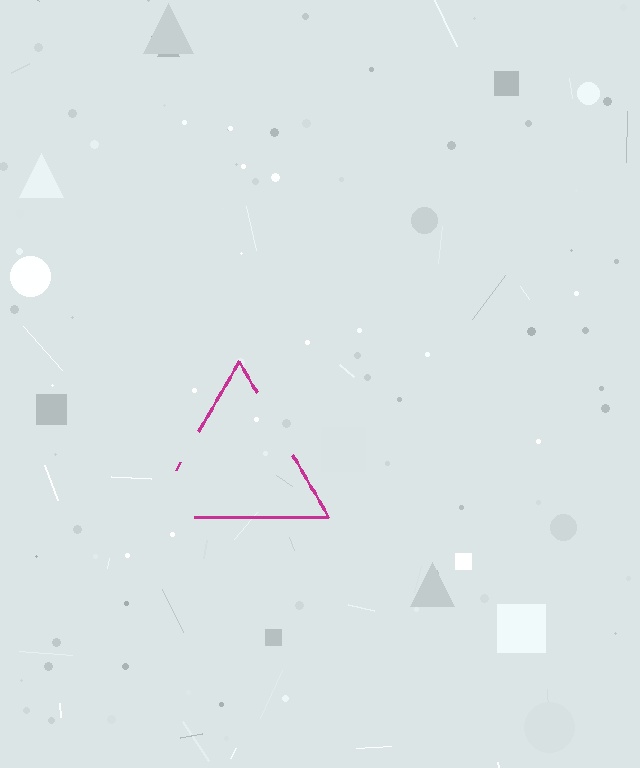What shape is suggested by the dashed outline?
The dashed outline suggests a triangle.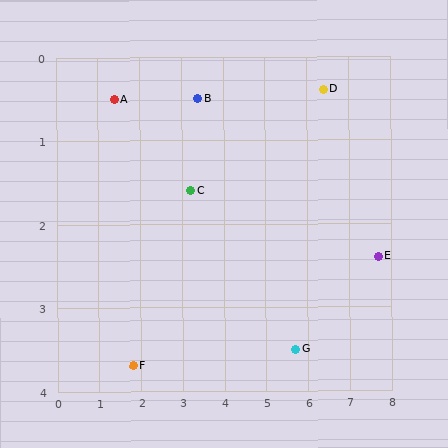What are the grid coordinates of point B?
Point B is at approximately (3.4, 0.5).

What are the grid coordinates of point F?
Point F is at approximately (1.8, 3.7).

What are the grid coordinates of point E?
Point E is at approximately (7.7, 2.4).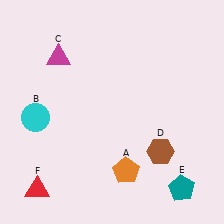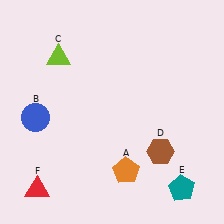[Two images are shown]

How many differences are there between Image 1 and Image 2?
There are 2 differences between the two images.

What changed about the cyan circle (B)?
In Image 1, B is cyan. In Image 2, it changed to blue.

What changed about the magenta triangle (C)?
In Image 1, C is magenta. In Image 2, it changed to lime.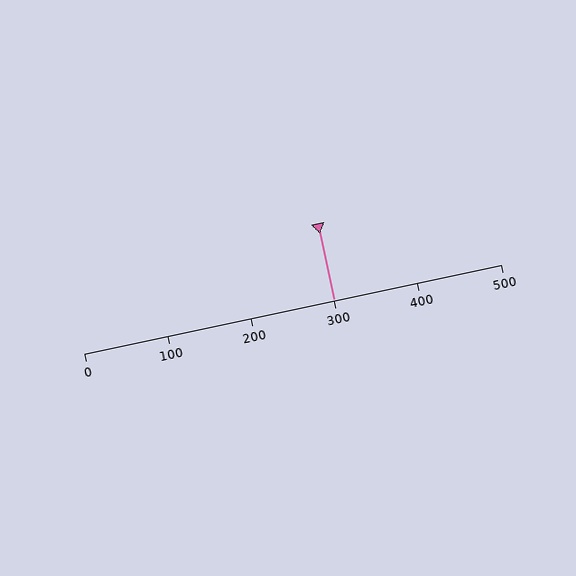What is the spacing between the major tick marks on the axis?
The major ticks are spaced 100 apart.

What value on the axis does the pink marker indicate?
The marker indicates approximately 300.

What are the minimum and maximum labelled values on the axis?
The axis runs from 0 to 500.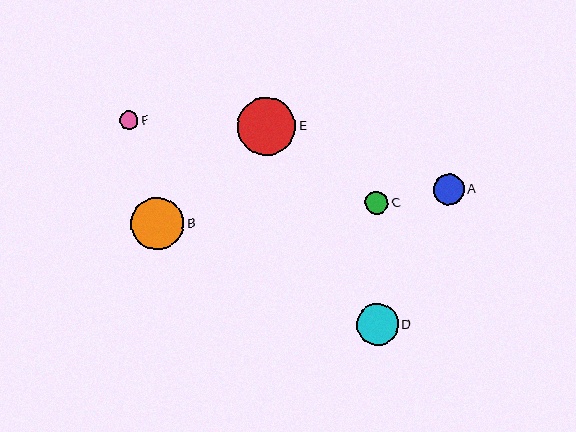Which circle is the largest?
Circle E is the largest with a size of approximately 58 pixels.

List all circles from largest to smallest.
From largest to smallest: E, B, D, A, C, F.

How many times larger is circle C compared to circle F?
Circle C is approximately 1.2 times the size of circle F.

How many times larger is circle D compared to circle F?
Circle D is approximately 2.2 times the size of circle F.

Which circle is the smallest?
Circle F is the smallest with a size of approximately 19 pixels.